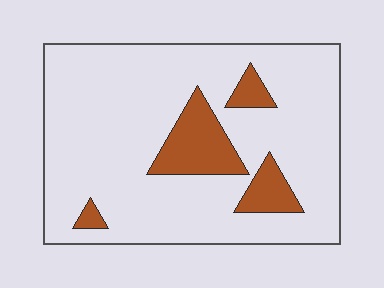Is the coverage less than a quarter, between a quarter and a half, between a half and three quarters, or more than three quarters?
Less than a quarter.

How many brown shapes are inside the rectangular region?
4.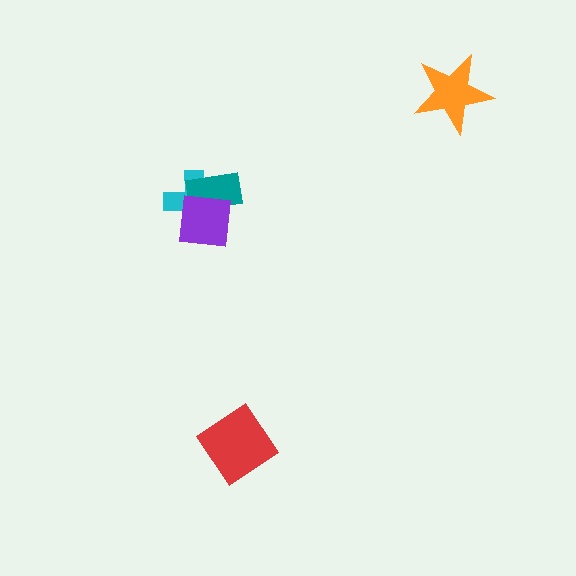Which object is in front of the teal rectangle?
The purple square is in front of the teal rectangle.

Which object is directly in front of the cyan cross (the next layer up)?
The teal rectangle is directly in front of the cyan cross.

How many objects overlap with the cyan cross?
2 objects overlap with the cyan cross.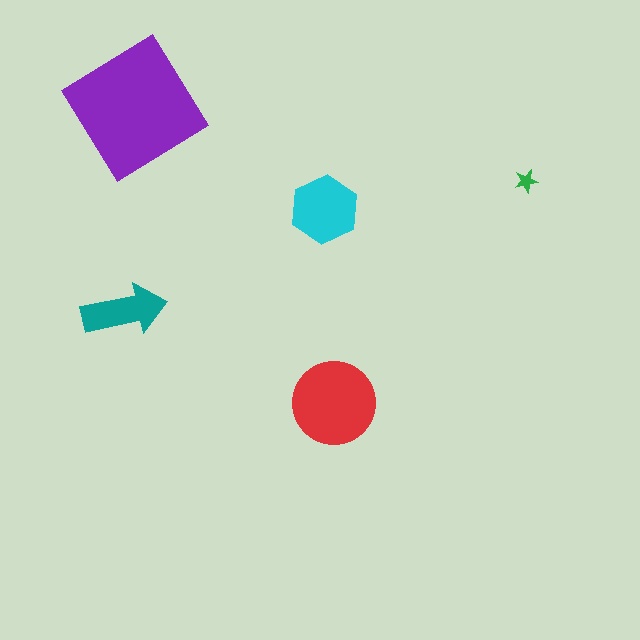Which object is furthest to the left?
The teal arrow is leftmost.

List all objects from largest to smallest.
The purple diamond, the red circle, the cyan hexagon, the teal arrow, the green star.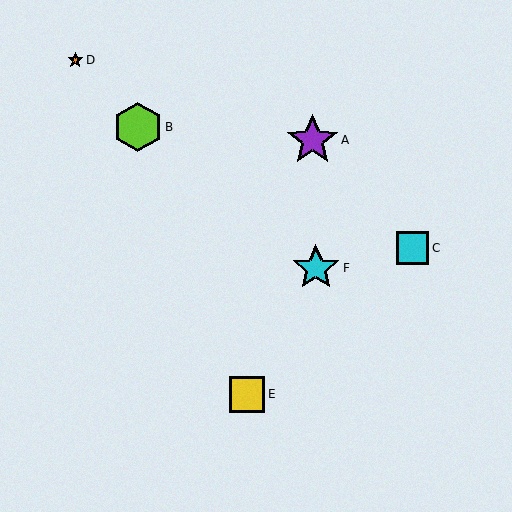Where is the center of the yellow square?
The center of the yellow square is at (247, 394).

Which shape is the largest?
The purple star (labeled A) is the largest.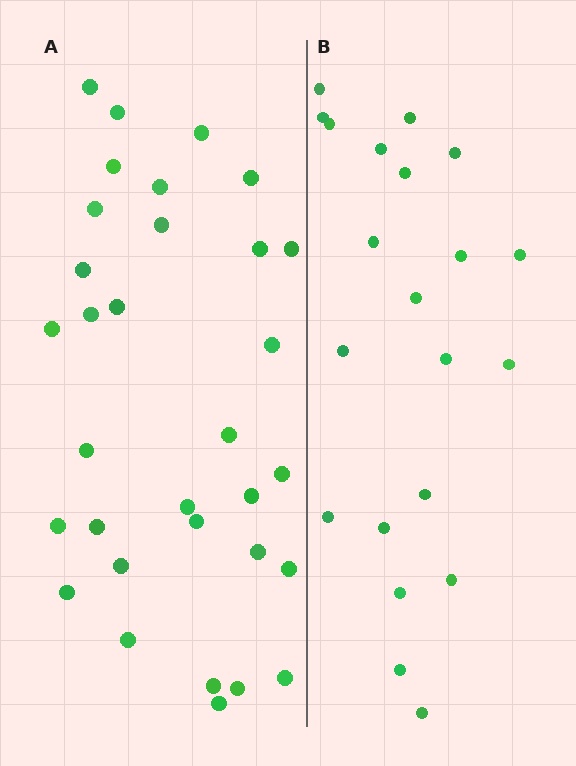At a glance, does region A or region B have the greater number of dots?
Region A (the left region) has more dots.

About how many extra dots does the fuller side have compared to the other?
Region A has roughly 12 or so more dots than region B.